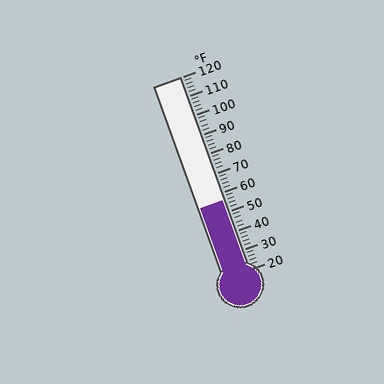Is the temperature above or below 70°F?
The temperature is below 70°F.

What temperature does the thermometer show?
The thermometer shows approximately 56°F.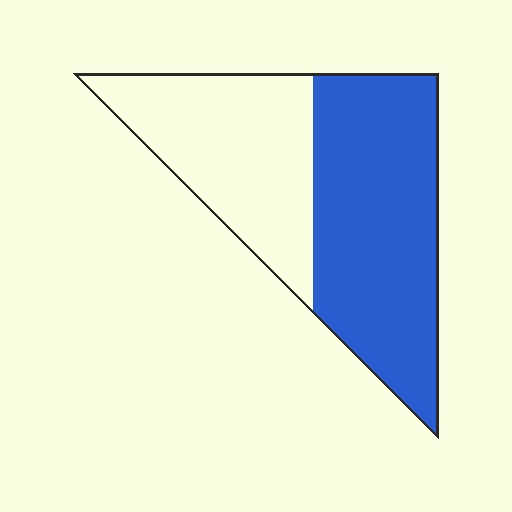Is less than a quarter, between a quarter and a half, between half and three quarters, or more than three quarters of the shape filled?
Between half and three quarters.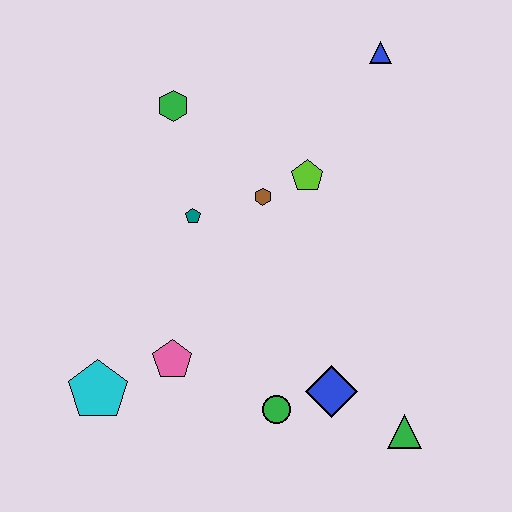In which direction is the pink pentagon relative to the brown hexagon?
The pink pentagon is below the brown hexagon.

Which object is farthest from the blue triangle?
The cyan pentagon is farthest from the blue triangle.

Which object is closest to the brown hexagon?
The lime pentagon is closest to the brown hexagon.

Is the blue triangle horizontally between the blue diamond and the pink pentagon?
No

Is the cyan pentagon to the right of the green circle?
No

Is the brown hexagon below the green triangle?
No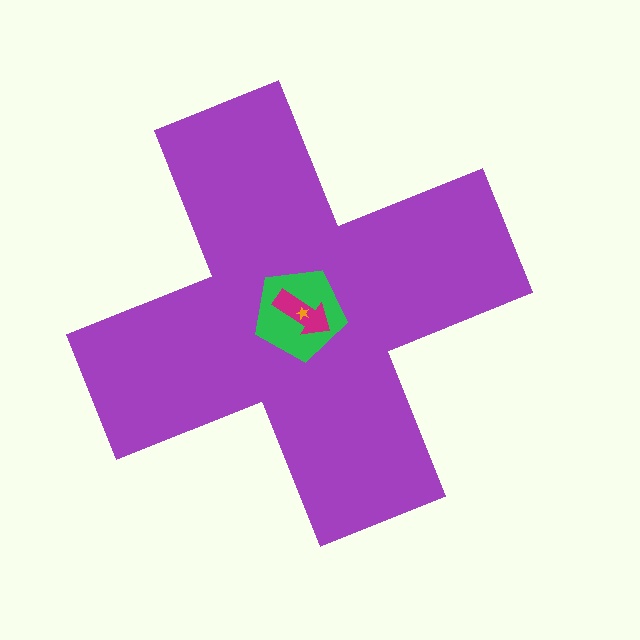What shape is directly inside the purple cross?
The green pentagon.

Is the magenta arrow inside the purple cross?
Yes.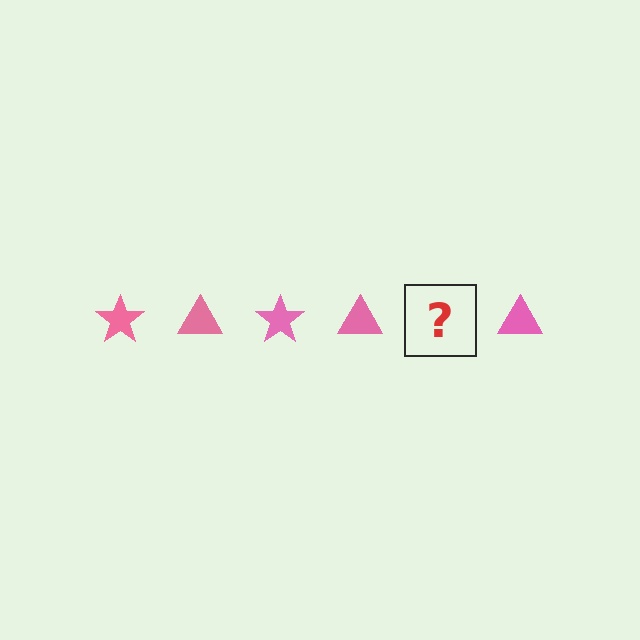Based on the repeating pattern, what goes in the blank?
The blank should be a pink star.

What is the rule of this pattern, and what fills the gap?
The rule is that the pattern cycles through star, triangle shapes in pink. The gap should be filled with a pink star.